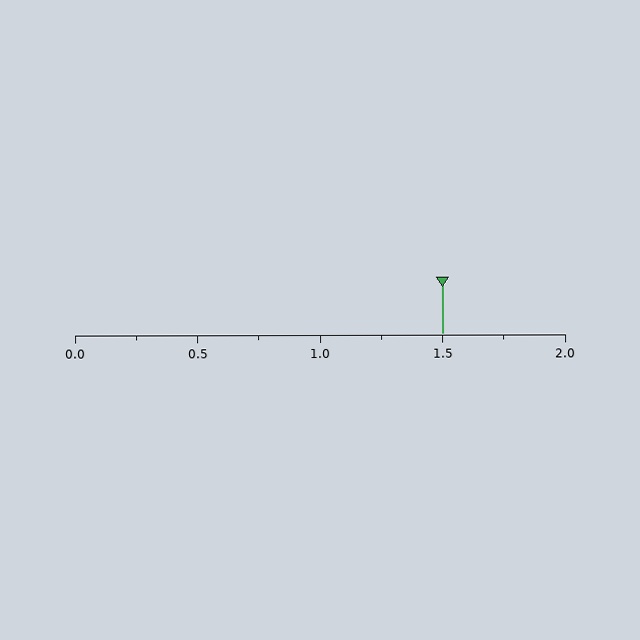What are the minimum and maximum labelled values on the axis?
The axis runs from 0.0 to 2.0.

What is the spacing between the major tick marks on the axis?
The major ticks are spaced 0.5 apart.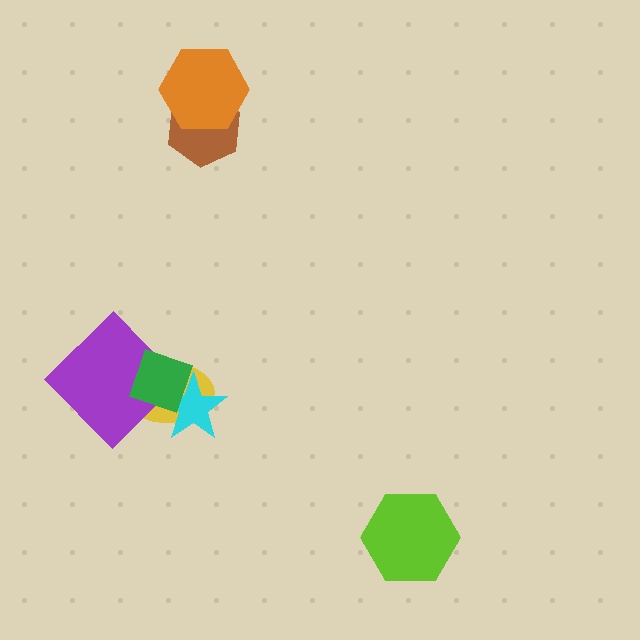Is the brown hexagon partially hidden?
Yes, it is partially covered by another shape.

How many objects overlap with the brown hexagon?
1 object overlaps with the brown hexagon.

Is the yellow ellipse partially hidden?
Yes, it is partially covered by another shape.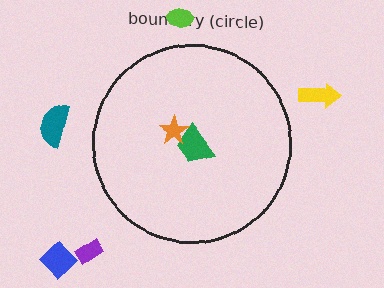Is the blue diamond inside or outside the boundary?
Outside.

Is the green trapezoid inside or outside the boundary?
Inside.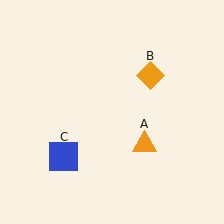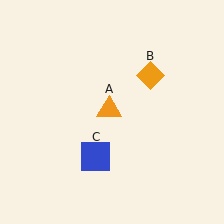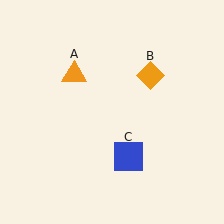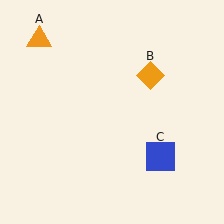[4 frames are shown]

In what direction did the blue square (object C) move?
The blue square (object C) moved right.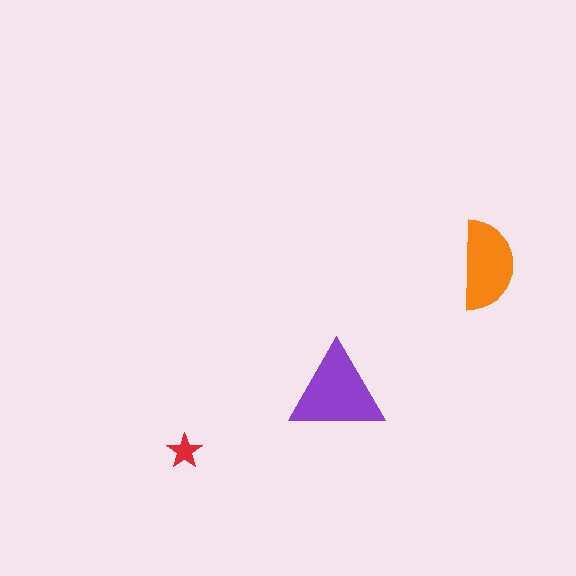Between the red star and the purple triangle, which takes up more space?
The purple triangle.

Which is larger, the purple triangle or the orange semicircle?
The purple triangle.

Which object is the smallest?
The red star.